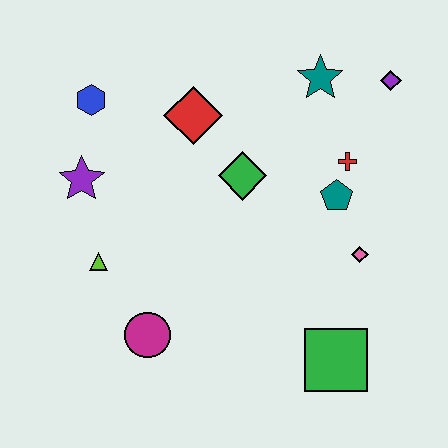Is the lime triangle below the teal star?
Yes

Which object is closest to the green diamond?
The red diamond is closest to the green diamond.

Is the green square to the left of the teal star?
No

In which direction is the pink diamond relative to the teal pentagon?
The pink diamond is below the teal pentagon.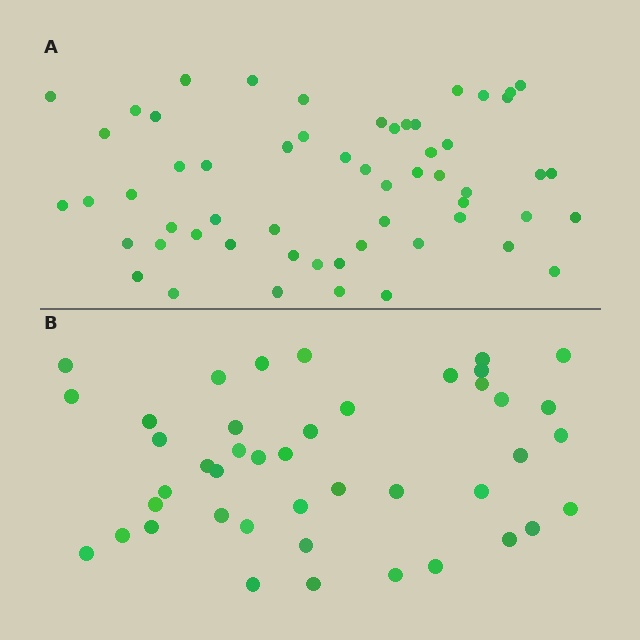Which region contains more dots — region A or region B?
Region A (the top region) has more dots.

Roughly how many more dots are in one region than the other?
Region A has approximately 15 more dots than region B.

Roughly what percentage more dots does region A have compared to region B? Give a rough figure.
About 35% more.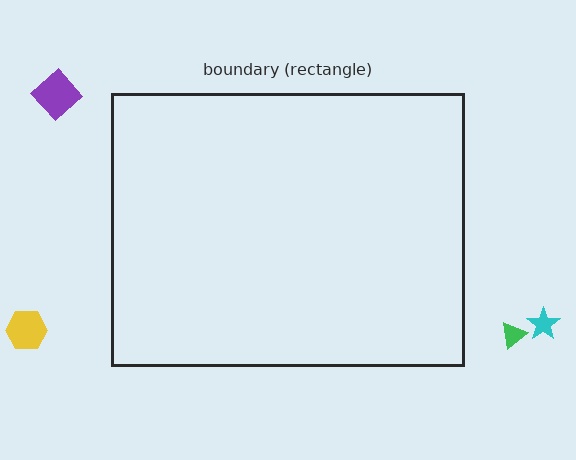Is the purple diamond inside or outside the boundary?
Outside.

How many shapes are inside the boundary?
0 inside, 4 outside.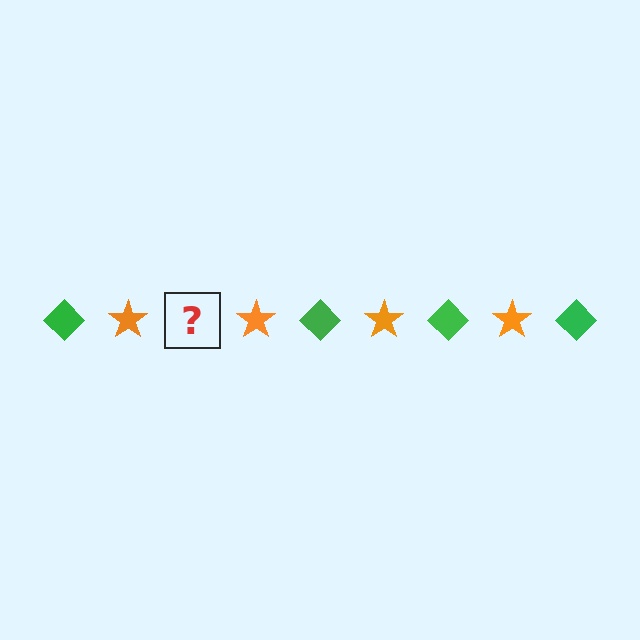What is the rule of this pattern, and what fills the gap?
The rule is that the pattern alternates between green diamond and orange star. The gap should be filled with a green diamond.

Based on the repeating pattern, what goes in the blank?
The blank should be a green diamond.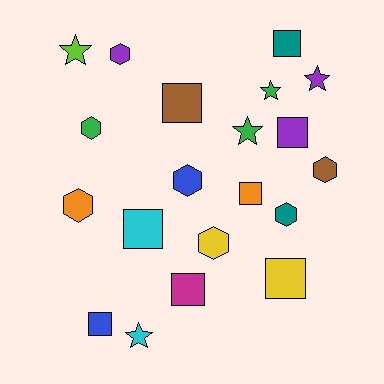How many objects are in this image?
There are 20 objects.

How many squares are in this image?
There are 8 squares.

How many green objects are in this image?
There are 3 green objects.